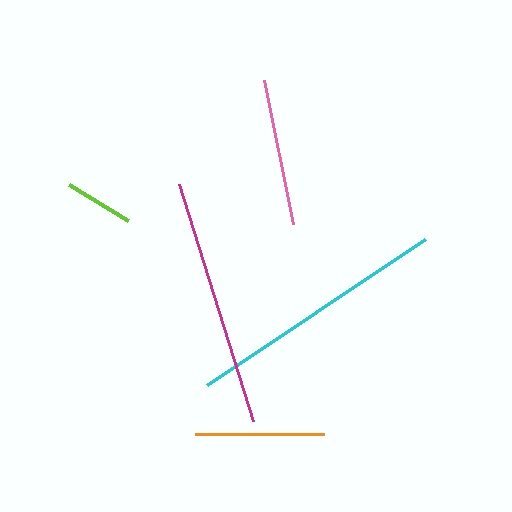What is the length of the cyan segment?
The cyan segment is approximately 262 pixels long.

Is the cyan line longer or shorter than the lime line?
The cyan line is longer than the lime line.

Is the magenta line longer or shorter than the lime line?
The magenta line is longer than the lime line.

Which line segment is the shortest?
The lime line is the shortest at approximately 69 pixels.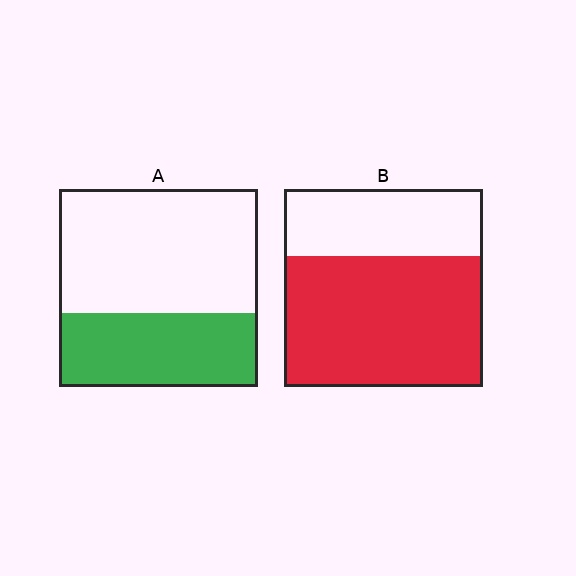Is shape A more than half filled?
No.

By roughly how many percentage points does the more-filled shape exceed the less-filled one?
By roughly 30 percentage points (B over A).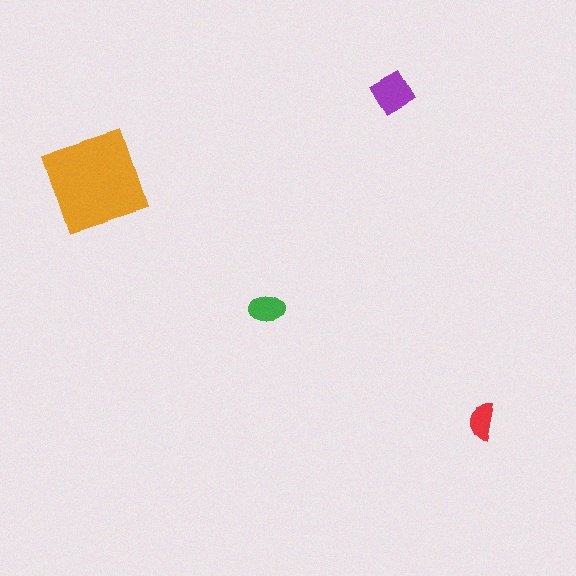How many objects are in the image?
There are 4 objects in the image.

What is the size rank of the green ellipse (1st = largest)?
3rd.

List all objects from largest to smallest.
The orange diamond, the purple diamond, the green ellipse, the red semicircle.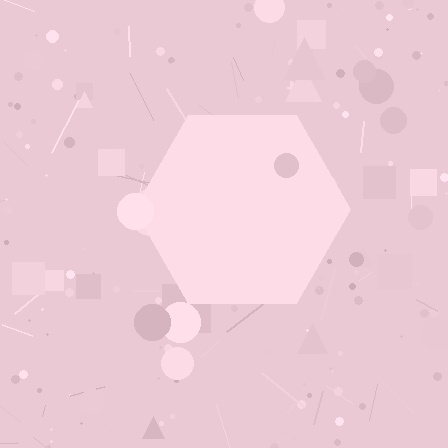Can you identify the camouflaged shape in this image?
The camouflaged shape is a hexagon.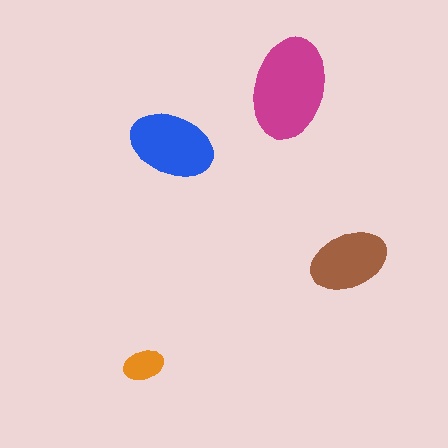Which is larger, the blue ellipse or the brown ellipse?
The blue one.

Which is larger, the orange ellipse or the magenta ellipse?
The magenta one.